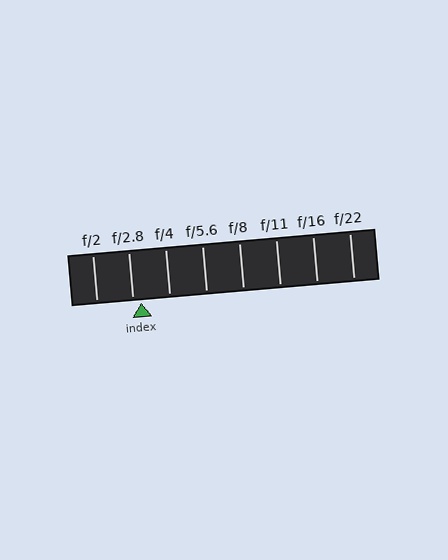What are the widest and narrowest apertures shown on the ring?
The widest aperture shown is f/2 and the narrowest is f/22.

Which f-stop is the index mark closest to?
The index mark is closest to f/2.8.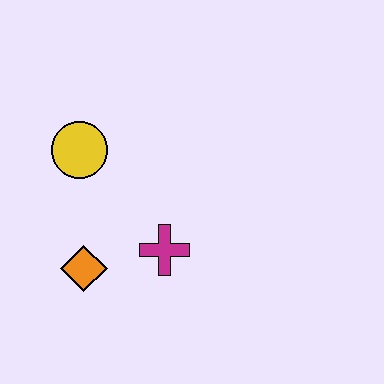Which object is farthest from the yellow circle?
The magenta cross is farthest from the yellow circle.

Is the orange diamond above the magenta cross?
No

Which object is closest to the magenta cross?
The orange diamond is closest to the magenta cross.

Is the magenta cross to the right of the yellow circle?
Yes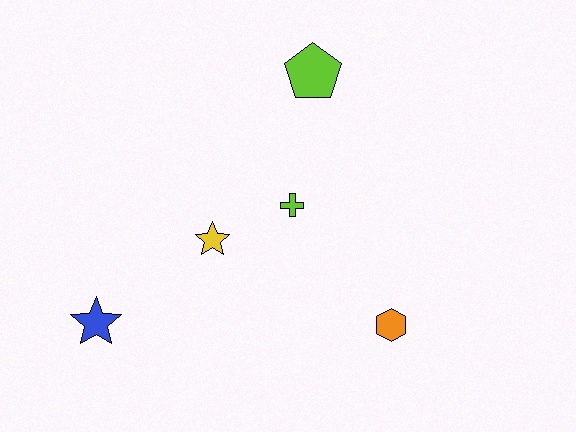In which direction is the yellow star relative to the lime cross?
The yellow star is to the left of the lime cross.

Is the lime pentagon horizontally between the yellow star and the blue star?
No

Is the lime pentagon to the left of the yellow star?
No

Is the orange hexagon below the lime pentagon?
Yes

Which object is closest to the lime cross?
The yellow star is closest to the lime cross.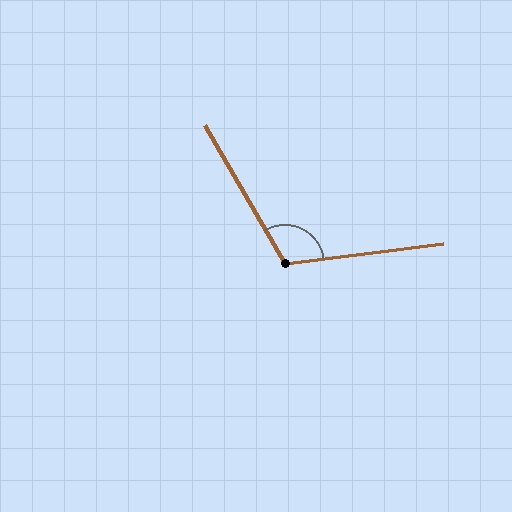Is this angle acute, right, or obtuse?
It is obtuse.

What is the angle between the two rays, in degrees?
Approximately 113 degrees.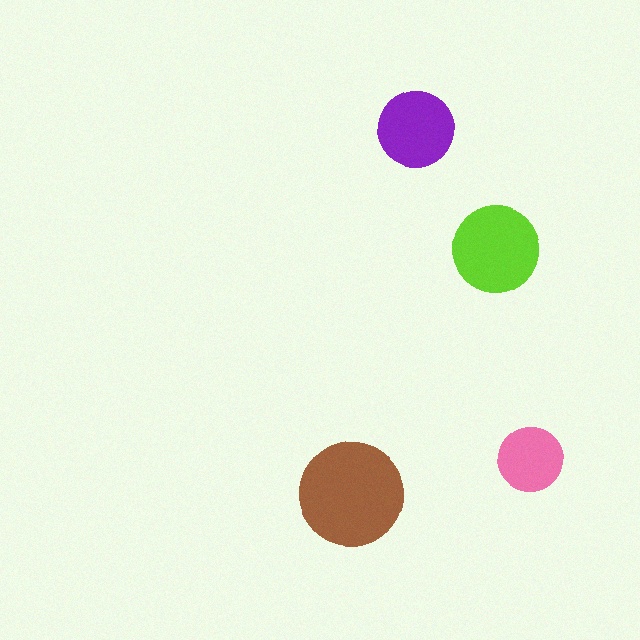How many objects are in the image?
There are 4 objects in the image.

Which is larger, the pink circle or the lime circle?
The lime one.